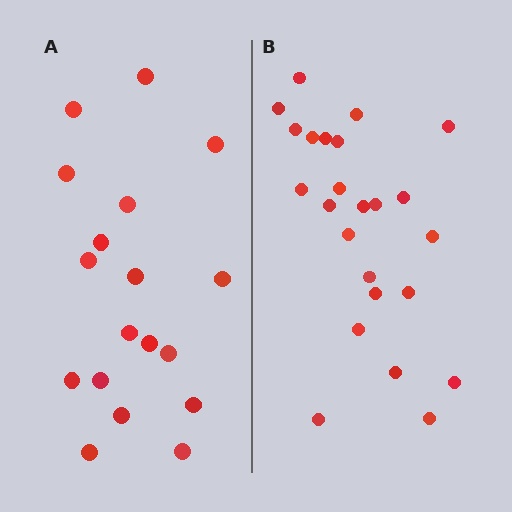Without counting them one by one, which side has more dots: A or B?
Region B (the right region) has more dots.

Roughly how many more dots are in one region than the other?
Region B has about 6 more dots than region A.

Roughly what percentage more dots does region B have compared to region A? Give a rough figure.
About 35% more.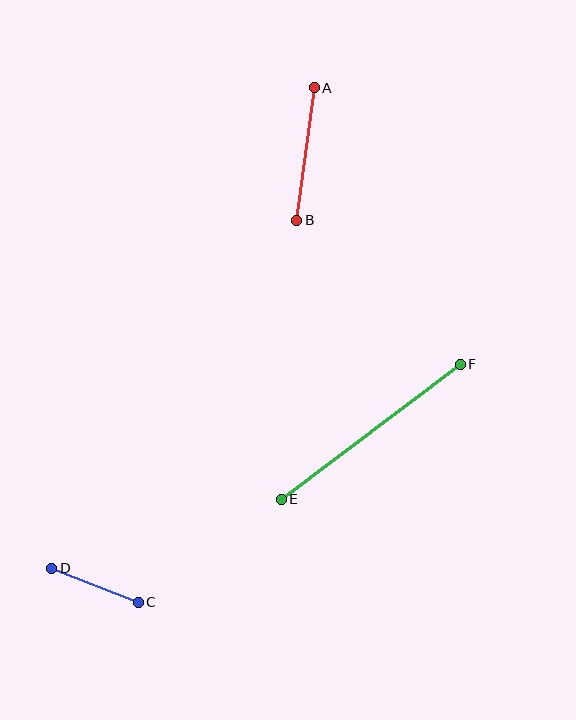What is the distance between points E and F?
The distance is approximately 224 pixels.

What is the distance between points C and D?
The distance is approximately 93 pixels.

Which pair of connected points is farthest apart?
Points E and F are farthest apart.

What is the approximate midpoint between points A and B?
The midpoint is at approximately (306, 154) pixels.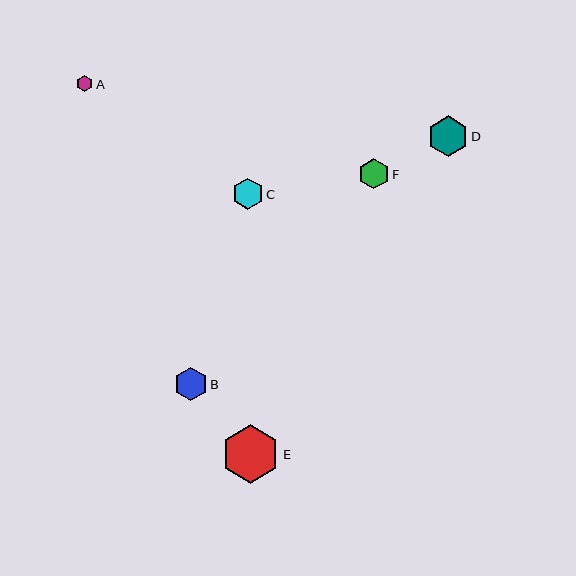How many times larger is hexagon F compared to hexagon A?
Hexagon F is approximately 1.8 times the size of hexagon A.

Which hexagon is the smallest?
Hexagon A is the smallest with a size of approximately 17 pixels.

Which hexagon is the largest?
Hexagon E is the largest with a size of approximately 59 pixels.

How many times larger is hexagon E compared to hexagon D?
Hexagon E is approximately 1.5 times the size of hexagon D.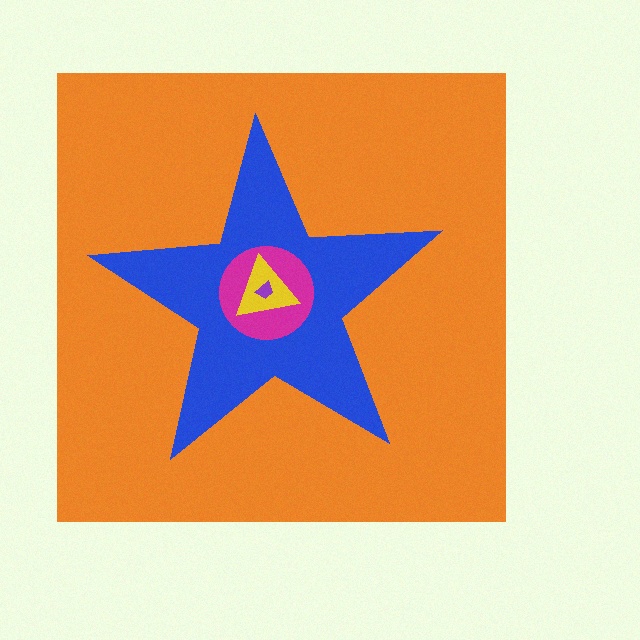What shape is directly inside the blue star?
The magenta circle.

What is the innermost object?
The purple trapezoid.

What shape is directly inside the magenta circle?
The yellow triangle.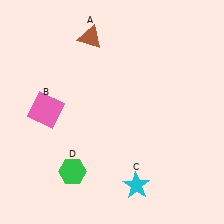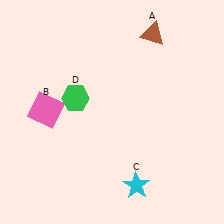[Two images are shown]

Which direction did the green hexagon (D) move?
The green hexagon (D) moved up.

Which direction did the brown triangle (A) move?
The brown triangle (A) moved right.